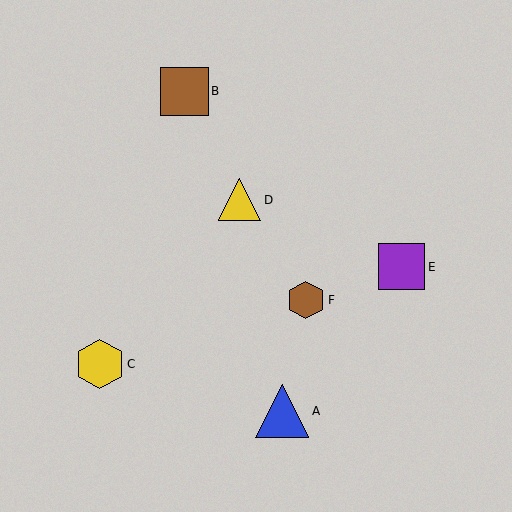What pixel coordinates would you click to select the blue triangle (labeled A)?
Click at (282, 411) to select the blue triangle A.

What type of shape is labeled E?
Shape E is a purple square.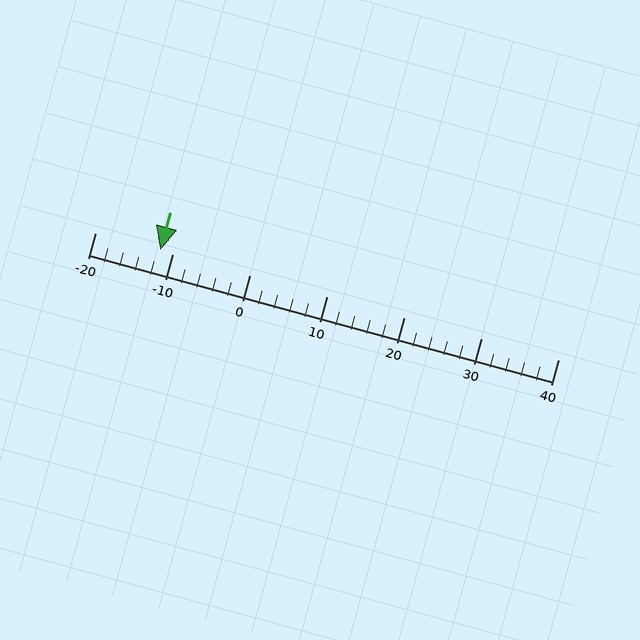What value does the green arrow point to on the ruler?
The green arrow points to approximately -12.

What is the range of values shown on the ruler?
The ruler shows values from -20 to 40.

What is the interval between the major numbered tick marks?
The major tick marks are spaced 10 units apart.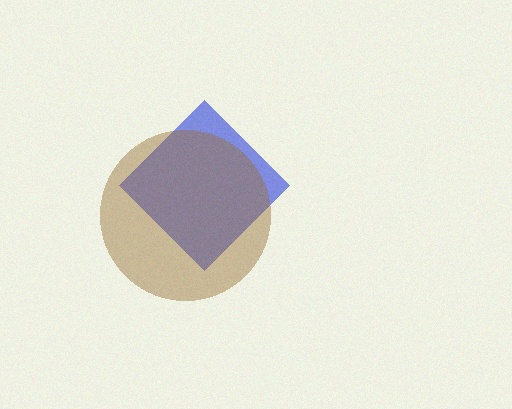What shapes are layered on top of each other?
The layered shapes are: a blue diamond, a brown circle.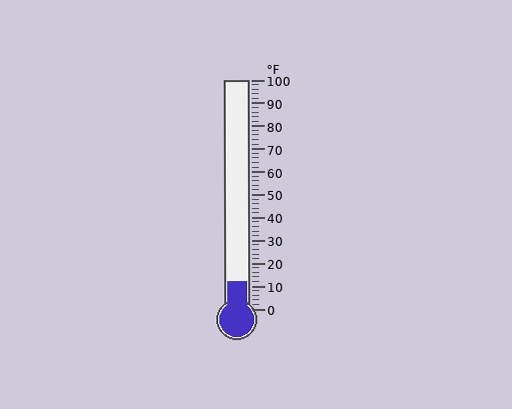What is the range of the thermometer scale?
The thermometer scale ranges from 0°F to 100°F.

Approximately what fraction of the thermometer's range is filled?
The thermometer is filled to approximately 10% of its range.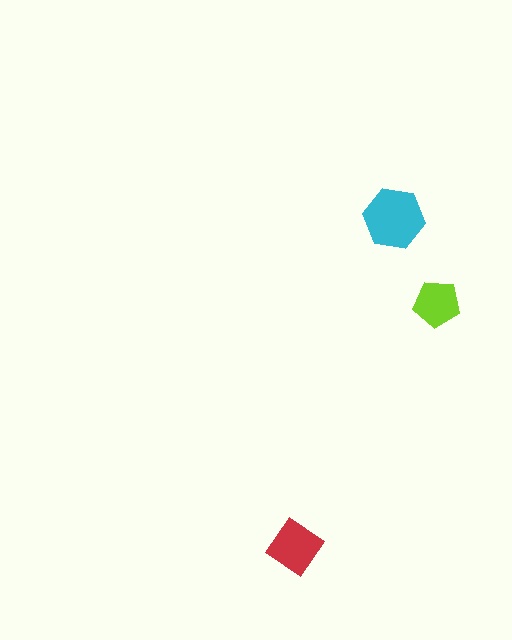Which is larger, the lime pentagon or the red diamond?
The red diamond.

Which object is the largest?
The cyan hexagon.